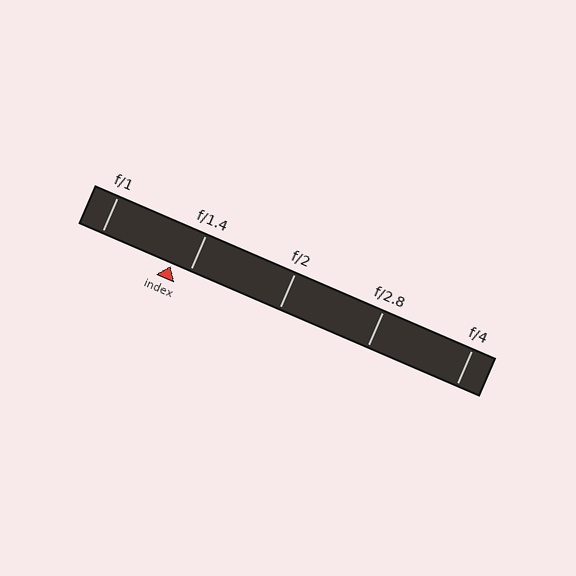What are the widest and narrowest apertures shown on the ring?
The widest aperture shown is f/1 and the narrowest is f/4.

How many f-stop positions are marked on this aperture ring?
There are 5 f-stop positions marked.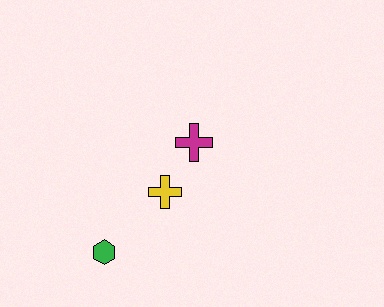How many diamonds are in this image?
There are no diamonds.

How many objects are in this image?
There are 3 objects.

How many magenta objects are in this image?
There is 1 magenta object.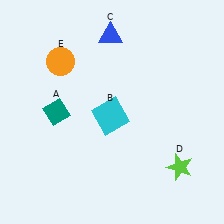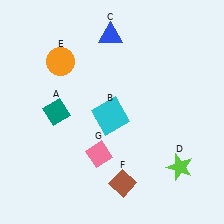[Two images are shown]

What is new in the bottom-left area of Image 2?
A pink diamond (G) was added in the bottom-left area of Image 2.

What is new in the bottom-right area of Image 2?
A brown diamond (F) was added in the bottom-right area of Image 2.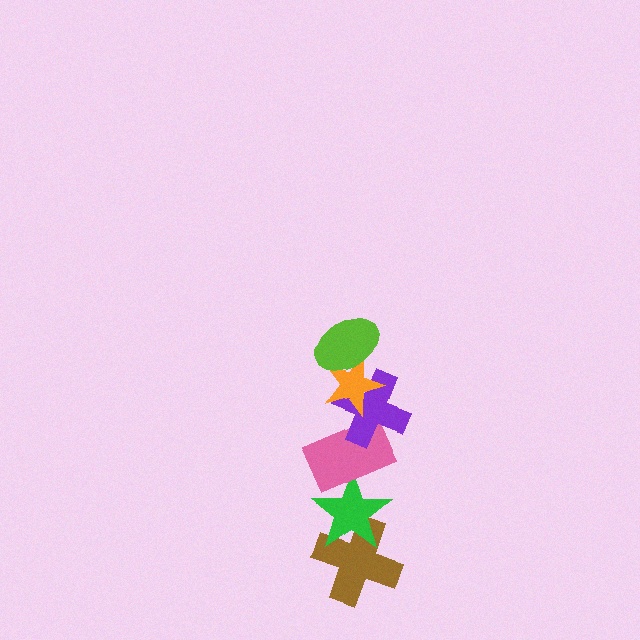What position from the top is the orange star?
The orange star is 2nd from the top.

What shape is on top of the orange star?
The lime ellipse is on top of the orange star.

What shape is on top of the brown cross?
The green star is on top of the brown cross.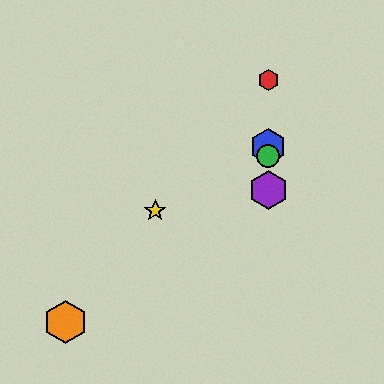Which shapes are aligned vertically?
The red hexagon, the blue hexagon, the green circle, the purple hexagon are aligned vertically.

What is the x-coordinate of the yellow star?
The yellow star is at x≈155.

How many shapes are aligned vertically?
4 shapes (the red hexagon, the blue hexagon, the green circle, the purple hexagon) are aligned vertically.